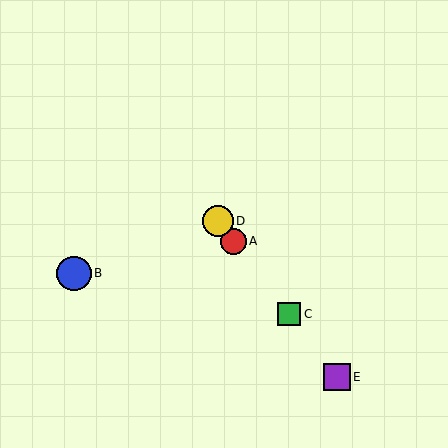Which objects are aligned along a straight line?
Objects A, C, D, E are aligned along a straight line.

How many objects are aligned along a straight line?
4 objects (A, C, D, E) are aligned along a straight line.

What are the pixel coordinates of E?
Object E is at (337, 377).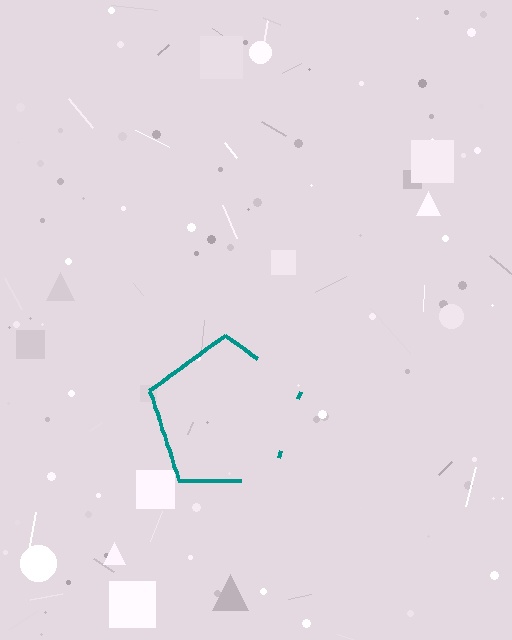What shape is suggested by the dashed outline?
The dashed outline suggests a pentagon.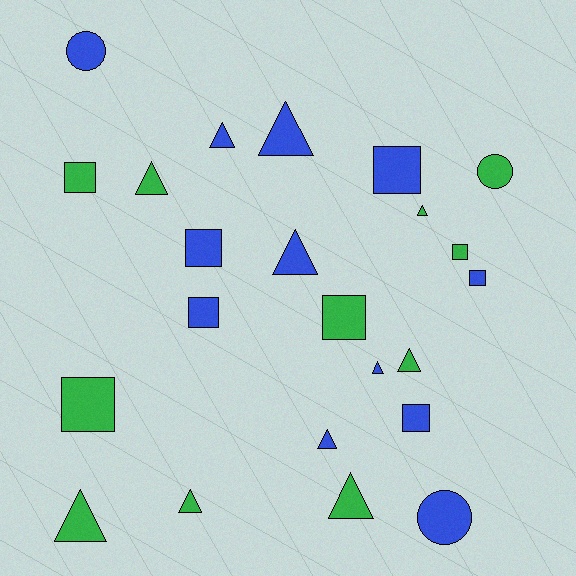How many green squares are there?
There are 4 green squares.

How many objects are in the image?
There are 23 objects.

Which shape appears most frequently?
Triangle, with 11 objects.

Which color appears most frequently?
Blue, with 12 objects.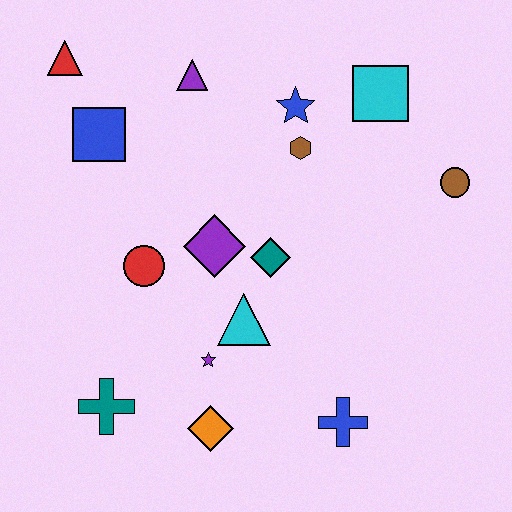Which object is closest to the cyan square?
The blue star is closest to the cyan square.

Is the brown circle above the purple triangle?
No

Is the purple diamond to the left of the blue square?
No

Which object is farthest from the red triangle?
The blue cross is farthest from the red triangle.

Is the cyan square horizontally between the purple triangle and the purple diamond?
No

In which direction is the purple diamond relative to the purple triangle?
The purple diamond is below the purple triangle.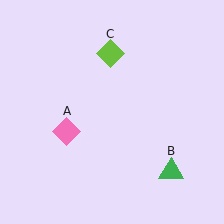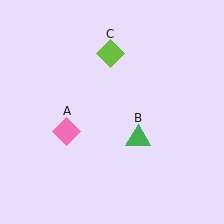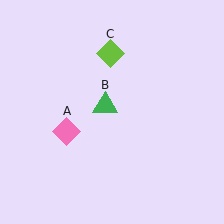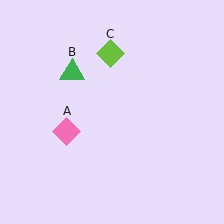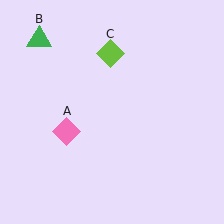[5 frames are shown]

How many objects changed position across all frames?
1 object changed position: green triangle (object B).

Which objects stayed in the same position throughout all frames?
Pink diamond (object A) and lime diamond (object C) remained stationary.